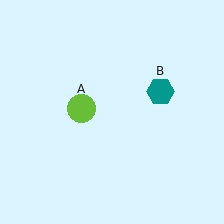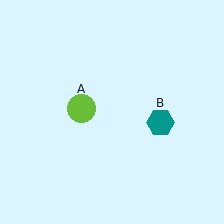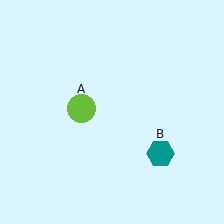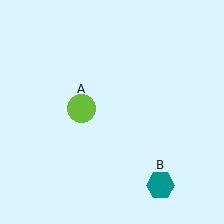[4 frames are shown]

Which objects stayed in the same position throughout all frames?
Lime circle (object A) remained stationary.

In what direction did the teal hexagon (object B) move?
The teal hexagon (object B) moved down.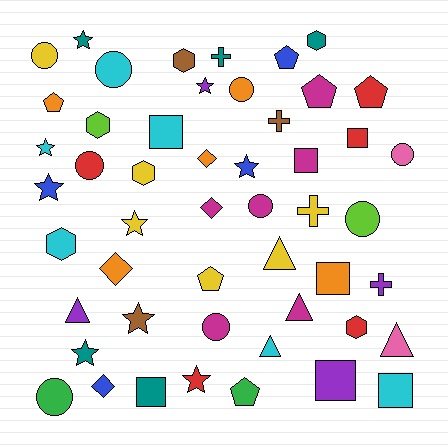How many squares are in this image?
There are 7 squares.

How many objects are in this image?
There are 50 objects.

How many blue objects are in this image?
There are 4 blue objects.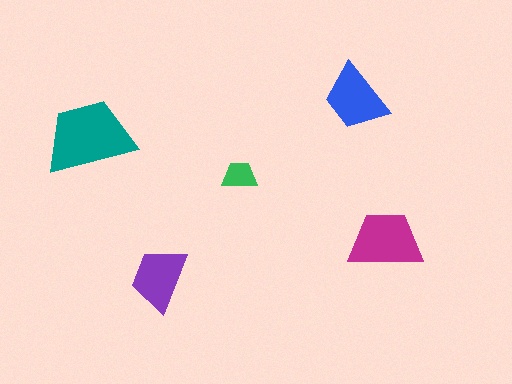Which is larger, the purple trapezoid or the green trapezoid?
The purple one.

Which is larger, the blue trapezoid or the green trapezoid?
The blue one.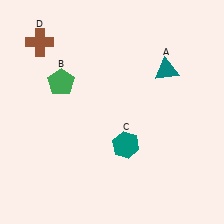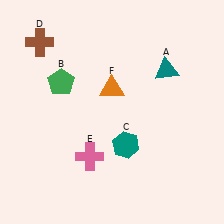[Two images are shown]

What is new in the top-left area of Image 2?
An orange triangle (F) was added in the top-left area of Image 2.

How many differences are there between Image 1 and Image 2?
There are 2 differences between the two images.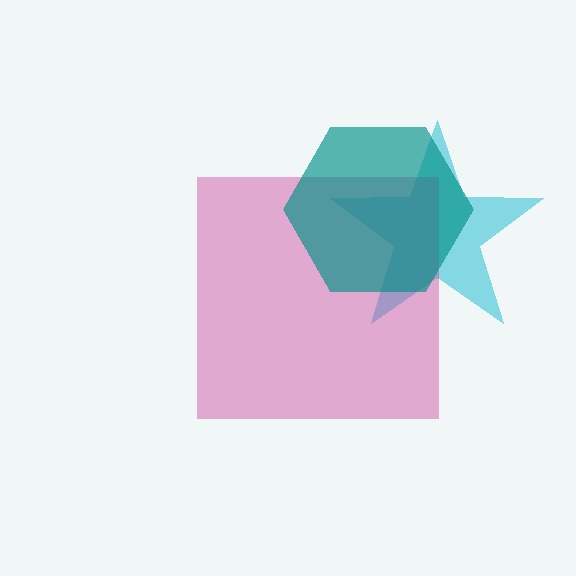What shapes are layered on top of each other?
The layered shapes are: a cyan star, a magenta square, a teal hexagon.